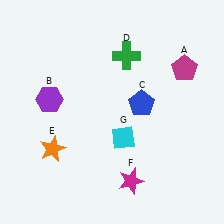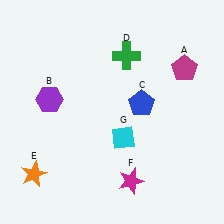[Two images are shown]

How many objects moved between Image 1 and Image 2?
1 object moved between the two images.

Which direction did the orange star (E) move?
The orange star (E) moved down.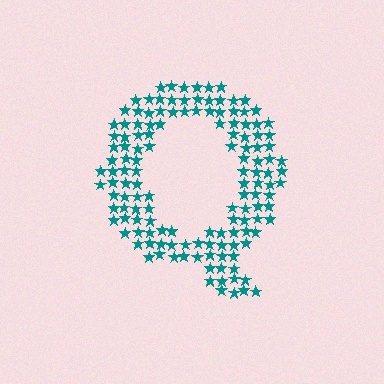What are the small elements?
The small elements are stars.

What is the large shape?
The large shape is the letter Q.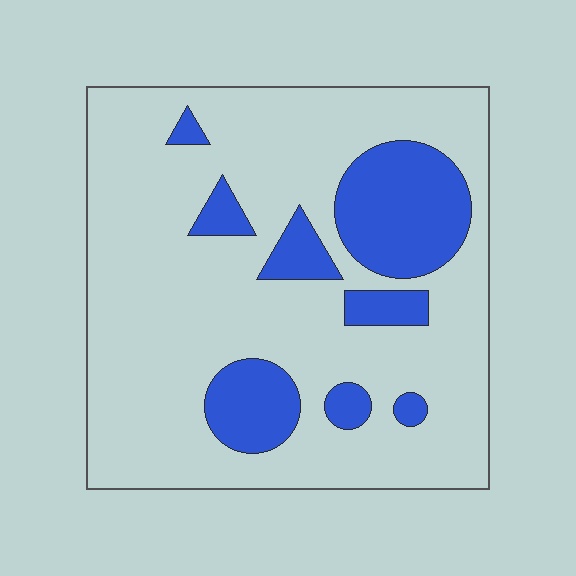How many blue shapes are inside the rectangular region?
8.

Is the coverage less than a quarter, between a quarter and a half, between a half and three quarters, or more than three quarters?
Less than a quarter.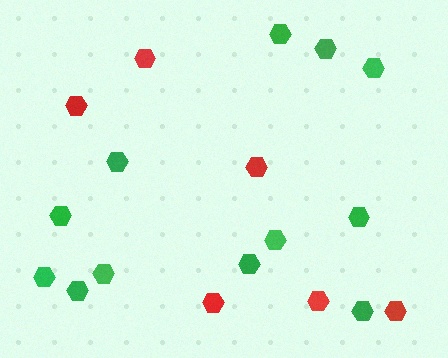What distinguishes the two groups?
There are 2 groups: one group of green hexagons (12) and one group of red hexagons (6).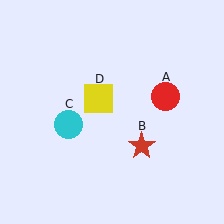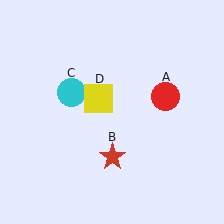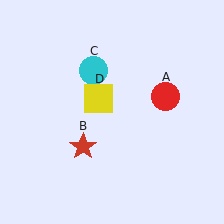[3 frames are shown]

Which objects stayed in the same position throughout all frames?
Red circle (object A) and yellow square (object D) remained stationary.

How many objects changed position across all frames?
2 objects changed position: red star (object B), cyan circle (object C).